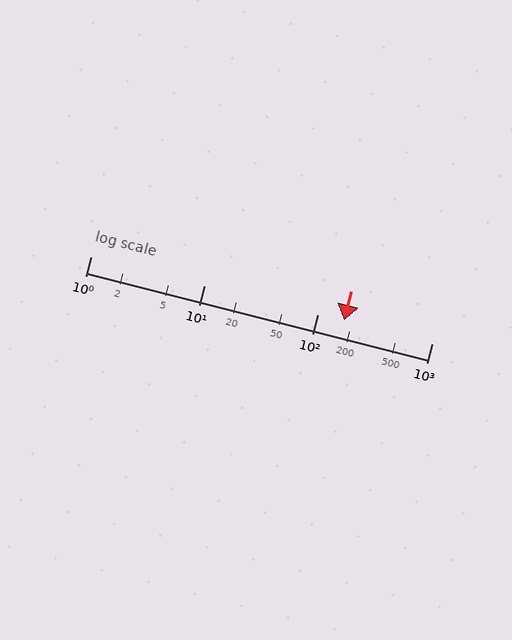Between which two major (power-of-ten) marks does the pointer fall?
The pointer is between 100 and 1000.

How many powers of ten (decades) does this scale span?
The scale spans 3 decades, from 1 to 1000.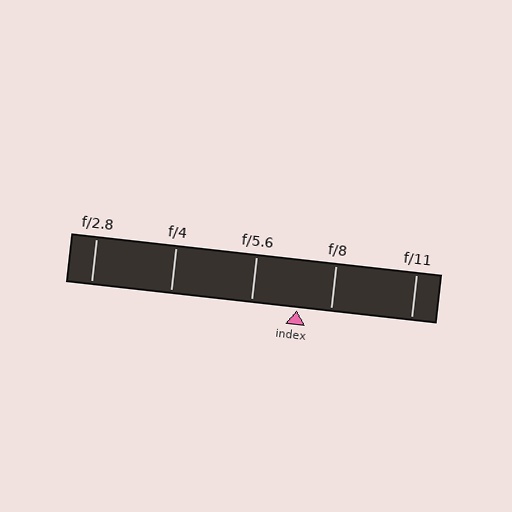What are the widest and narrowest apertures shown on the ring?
The widest aperture shown is f/2.8 and the narrowest is f/11.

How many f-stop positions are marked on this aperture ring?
There are 5 f-stop positions marked.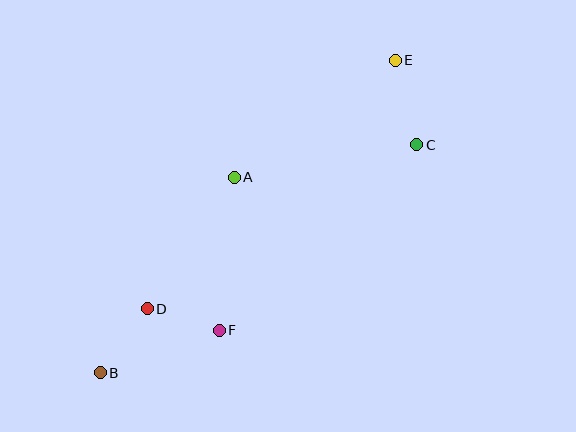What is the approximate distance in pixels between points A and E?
The distance between A and E is approximately 199 pixels.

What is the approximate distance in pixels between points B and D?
The distance between B and D is approximately 80 pixels.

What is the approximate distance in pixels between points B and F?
The distance between B and F is approximately 127 pixels.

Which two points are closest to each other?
Points D and F are closest to each other.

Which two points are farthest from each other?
Points B and E are farthest from each other.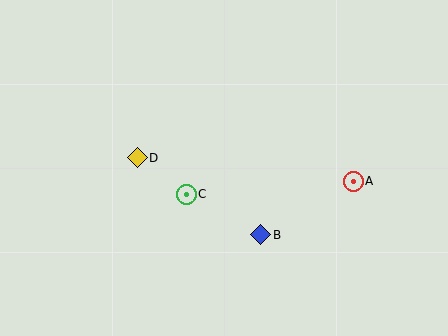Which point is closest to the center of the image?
Point C at (186, 194) is closest to the center.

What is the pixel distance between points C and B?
The distance between C and B is 85 pixels.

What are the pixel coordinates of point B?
Point B is at (261, 235).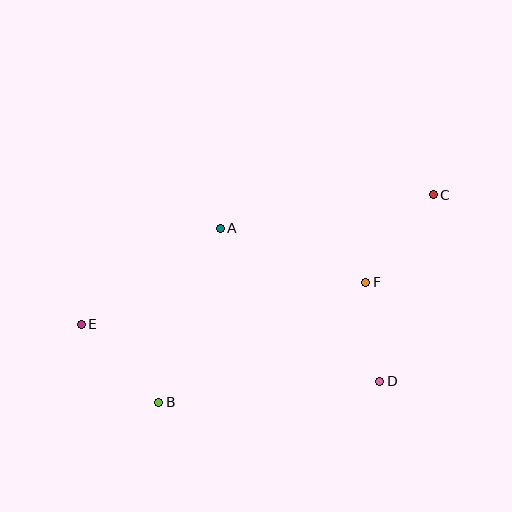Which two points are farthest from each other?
Points C and E are farthest from each other.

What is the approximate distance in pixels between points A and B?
The distance between A and B is approximately 185 pixels.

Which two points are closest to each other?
Points D and F are closest to each other.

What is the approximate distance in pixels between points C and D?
The distance between C and D is approximately 194 pixels.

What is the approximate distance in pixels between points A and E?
The distance between A and E is approximately 169 pixels.